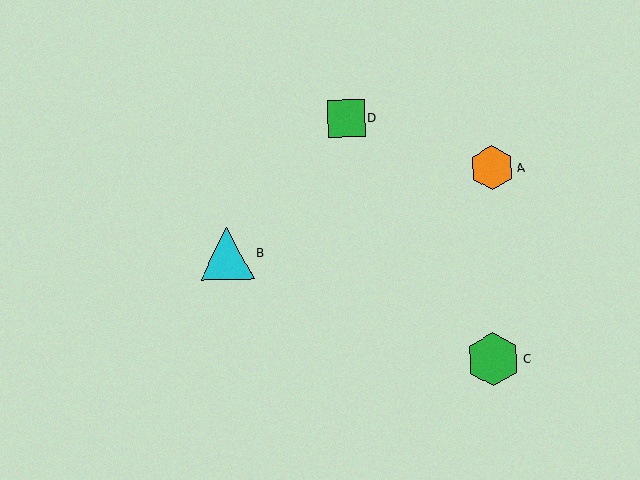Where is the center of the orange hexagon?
The center of the orange hexagon is at (492, 168).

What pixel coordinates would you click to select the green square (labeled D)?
Click at (346, 118) to select the green square D.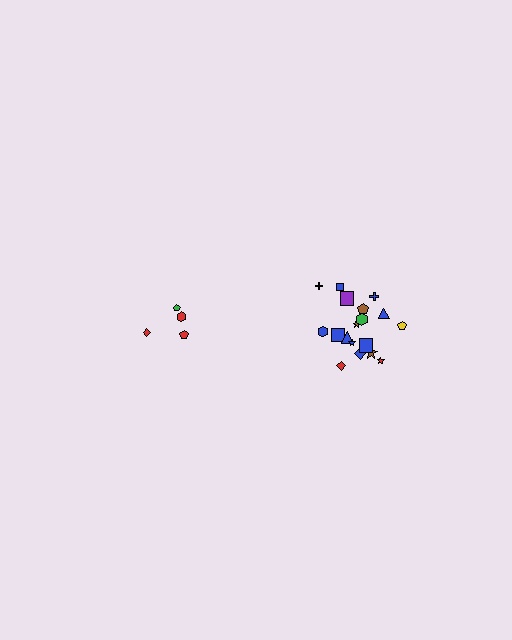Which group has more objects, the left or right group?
The right group.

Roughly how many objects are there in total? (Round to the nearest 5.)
Roughly 20 objects in total.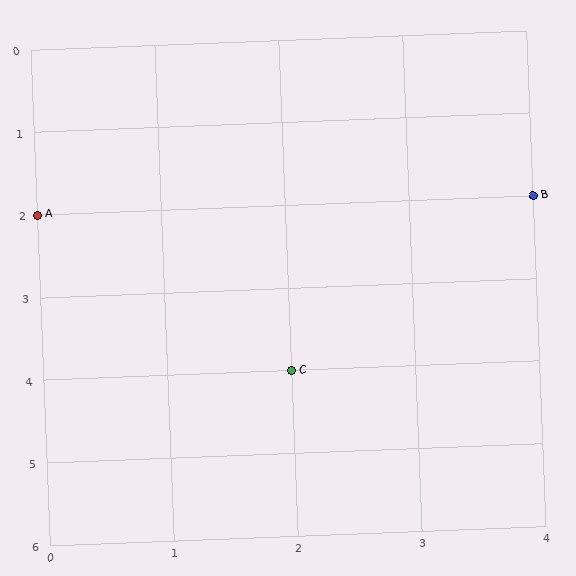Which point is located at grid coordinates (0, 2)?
Point A is at (0, 2).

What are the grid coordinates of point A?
Point A is at grid coordinates (0, 2).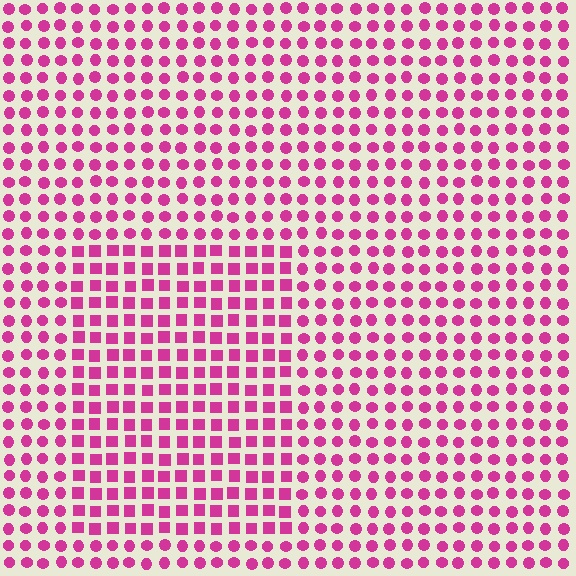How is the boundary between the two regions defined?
The boundary is defined by a change in element shape: squares inside vs. circles outside. All elements share the same color and spacing.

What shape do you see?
I see a rectangle.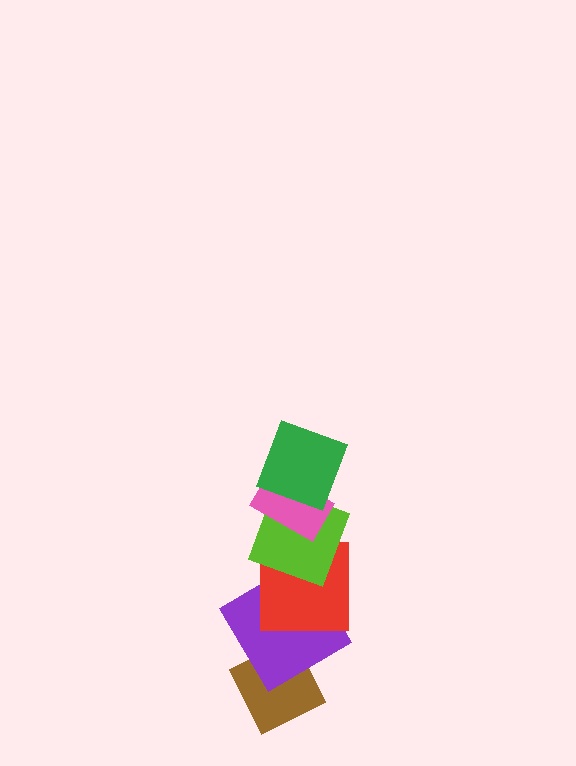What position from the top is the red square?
The red square is 4th from the top.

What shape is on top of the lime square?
The pink rectangle is on top of the lime square.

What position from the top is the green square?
The green square is 1st from the top.